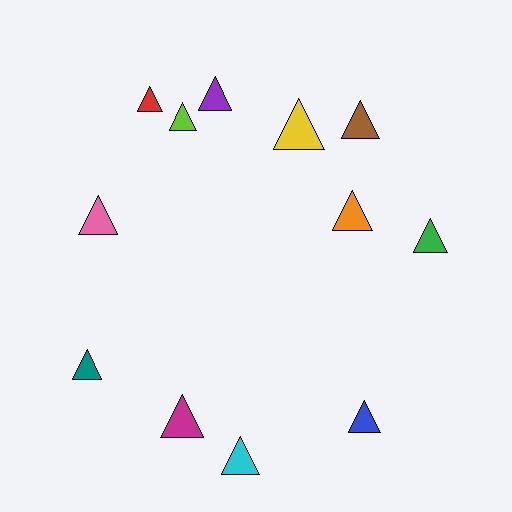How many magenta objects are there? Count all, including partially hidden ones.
There is 1 magenta object.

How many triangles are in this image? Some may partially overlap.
There are 12 triangles.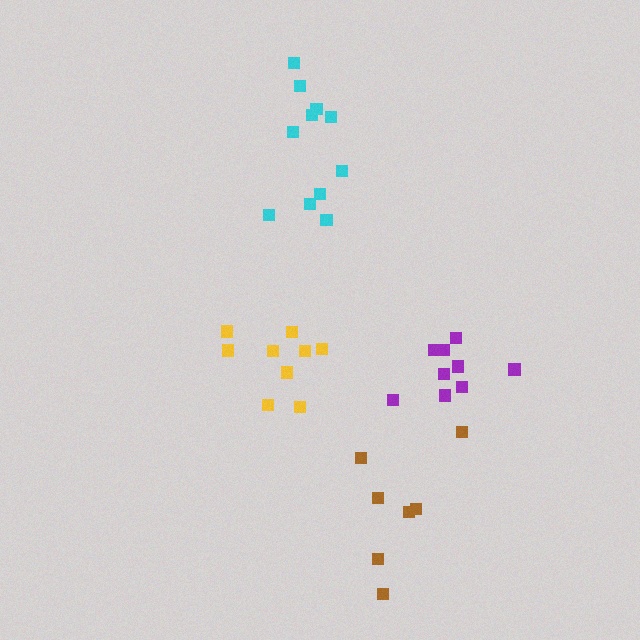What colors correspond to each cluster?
The clusters are colored: yellow, purple, brown, cyan.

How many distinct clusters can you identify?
There are 4 distinct clusters.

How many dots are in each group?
Group 1: 9 dots, Group 2: 9 dots, Group 3: 7 dots, Group 4: 11 dots (36 total).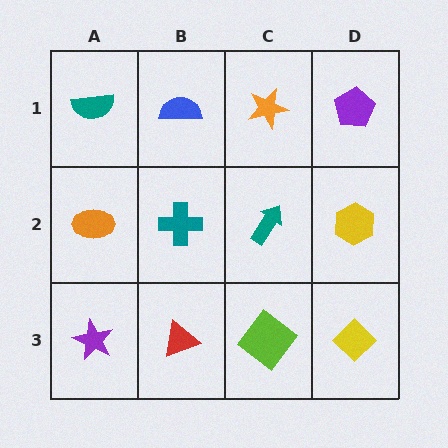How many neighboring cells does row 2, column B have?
4.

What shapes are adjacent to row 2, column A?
A teal semicircle (row 1, column A), a purple star (row 3, column A), a teal cross (row 2, column B).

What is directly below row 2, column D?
A yellow diamond.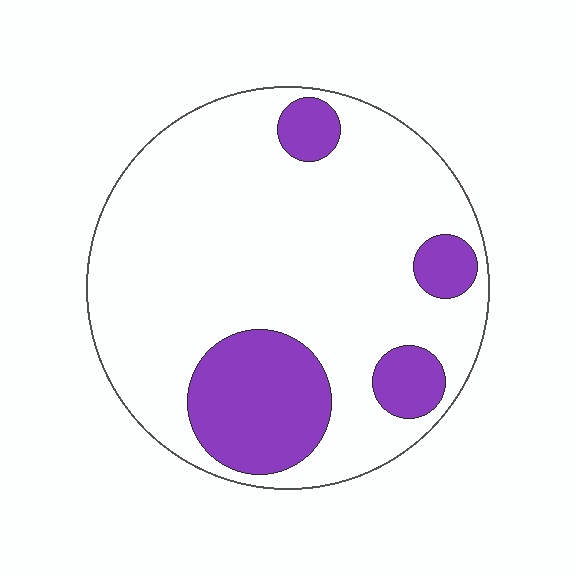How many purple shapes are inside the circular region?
4.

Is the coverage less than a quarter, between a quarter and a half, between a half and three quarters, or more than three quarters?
Less than a quarter.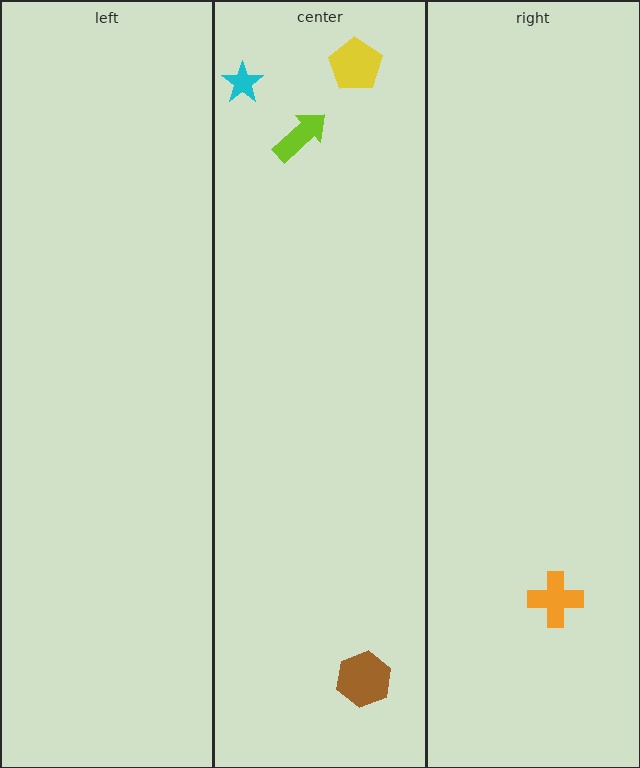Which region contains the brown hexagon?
The center region.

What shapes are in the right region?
The orange cross.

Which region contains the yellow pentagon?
The center region.